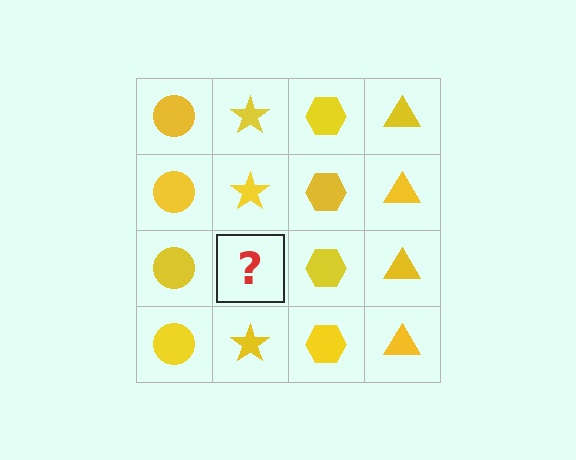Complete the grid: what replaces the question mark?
The question mark should be replaced with a yellow star.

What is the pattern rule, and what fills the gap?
The rule is that each column has a consistent shape. The gap should be filled with a yellow star.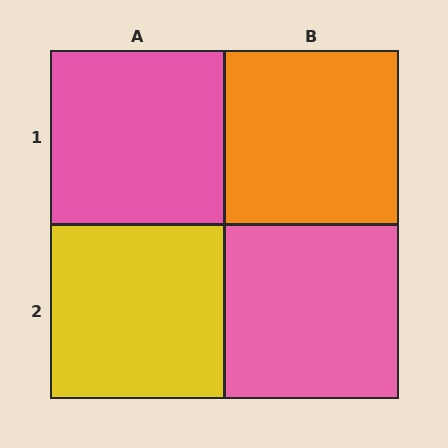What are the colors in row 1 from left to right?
Pink, orange.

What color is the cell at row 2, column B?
Pink.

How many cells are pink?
2 cells are pink.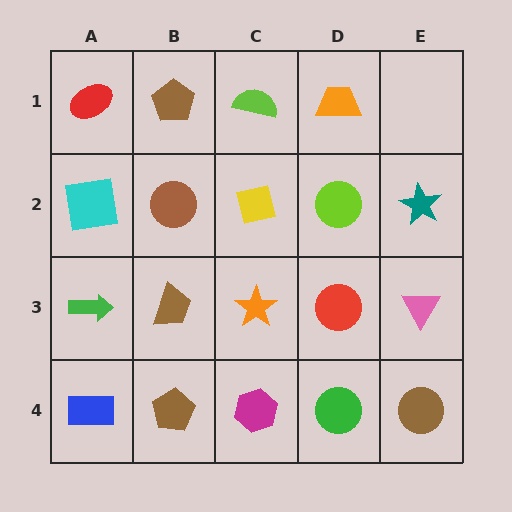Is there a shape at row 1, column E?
No, that cell is empty.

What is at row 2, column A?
A cyan square.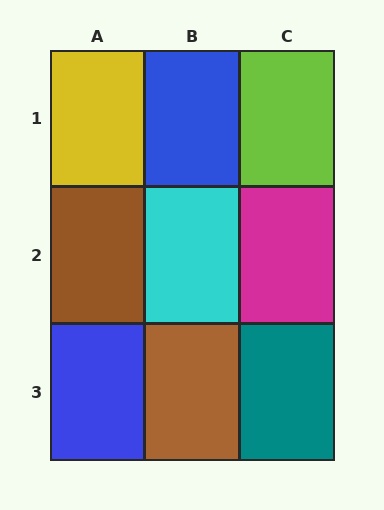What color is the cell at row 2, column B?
Cyan.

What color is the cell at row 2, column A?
Brown.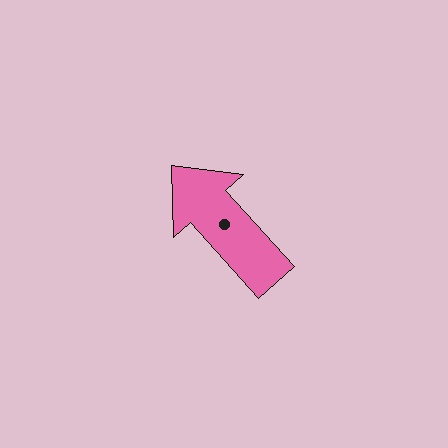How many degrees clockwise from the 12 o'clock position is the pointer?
Approximately 318 degrees.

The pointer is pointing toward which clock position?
Roughly 11 o'clock.